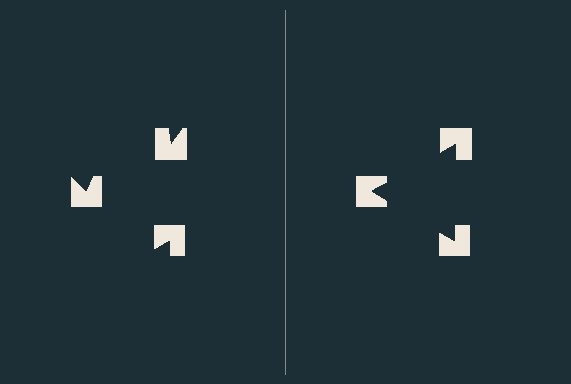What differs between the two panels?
The notched squares are positioned identically on both sides; only the wedge orientations differ. On the right they align to a triangle; on the left they are misaligned.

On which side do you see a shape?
An illusory triangle appears on the right side. On the left side the wedge cuts are rotated, so no coherent shape forms.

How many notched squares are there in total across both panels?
6 — 3 on each side.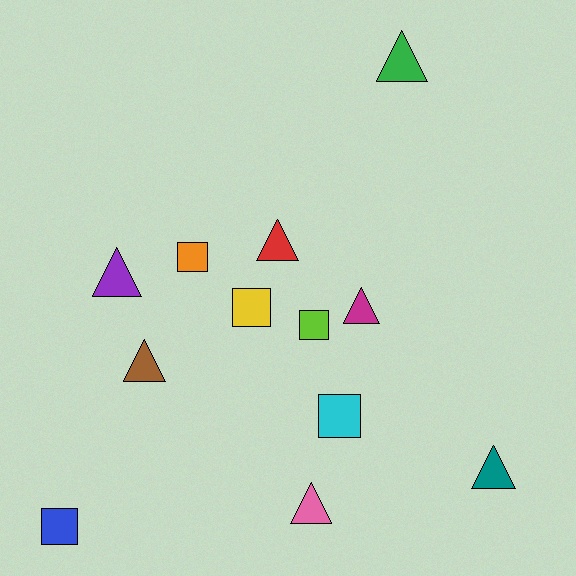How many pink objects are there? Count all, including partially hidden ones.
There is 1 pink object.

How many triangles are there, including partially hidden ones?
There are 7 triangles.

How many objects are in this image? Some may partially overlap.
There are 12 objects.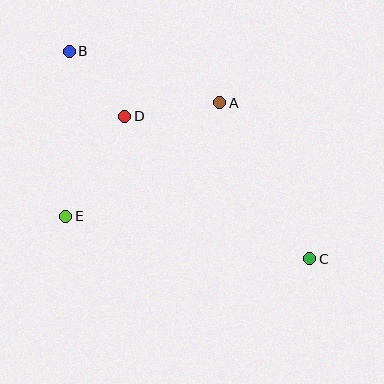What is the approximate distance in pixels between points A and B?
The distance between A and B is approximately 159 pixels.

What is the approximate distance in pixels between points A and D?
The distance between A and D is approximately 96 pixels.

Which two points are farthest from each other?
Points B and C are farthest from each other.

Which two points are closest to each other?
Points B and D are closest to each other.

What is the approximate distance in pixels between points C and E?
The distance between C and E is approximately 248 pixels.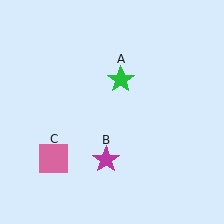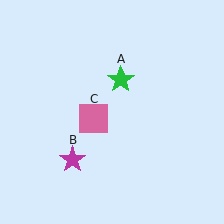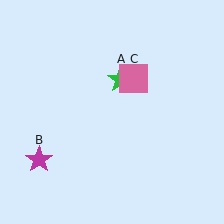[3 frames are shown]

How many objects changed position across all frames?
2 objects changed position: magenta star (object B), pink square (object C).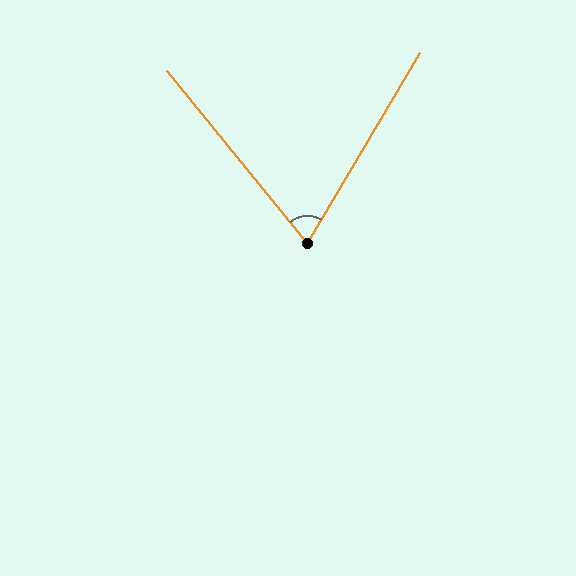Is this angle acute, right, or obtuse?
It is acute.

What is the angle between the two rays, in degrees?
Approximately 70 degrees.